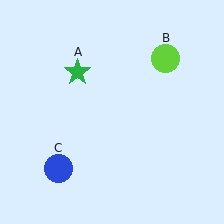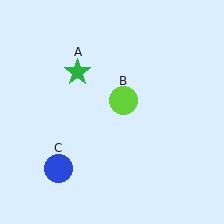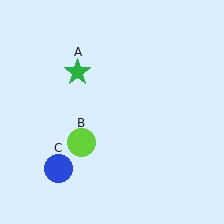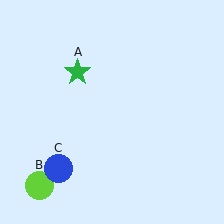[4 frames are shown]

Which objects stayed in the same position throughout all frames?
Green star (object A) and blue circle (object C) remained stationary.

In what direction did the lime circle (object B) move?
The lime circle (object B) moved down and to the left.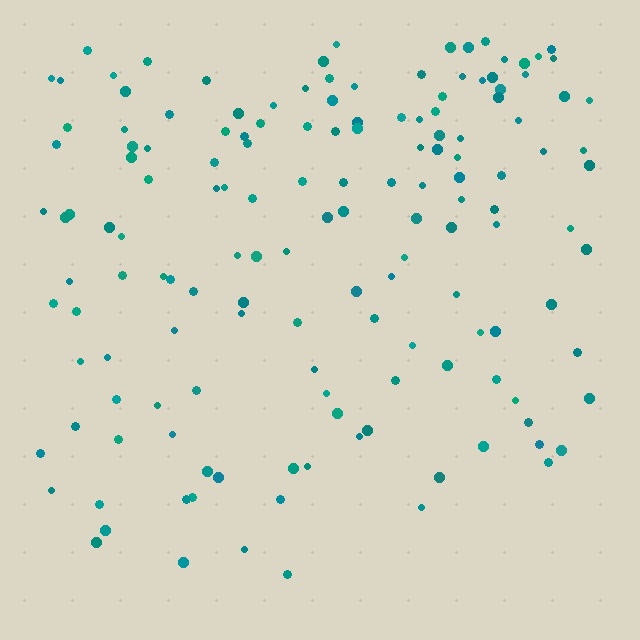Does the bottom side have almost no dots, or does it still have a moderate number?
Still a moderate number, just noticeably fewer than the top.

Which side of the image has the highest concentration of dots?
The top.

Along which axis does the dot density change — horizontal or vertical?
Vertical.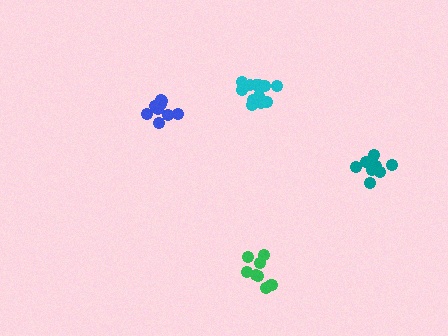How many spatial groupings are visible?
There are 4 spatial groupings.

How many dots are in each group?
Group 1: 10 dots, Group 2: 8 dots, Group 3: 14 dots, Group 4: 8 dots (40 total).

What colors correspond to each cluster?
The clusters are colored: blue, teal, cyan, green.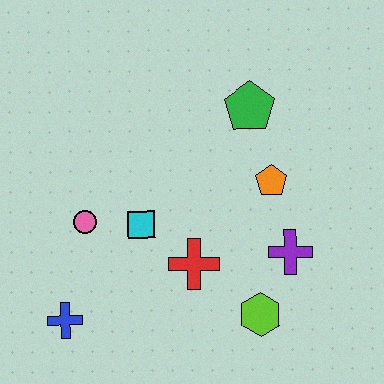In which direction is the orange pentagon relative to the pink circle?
The orange pentagon is to the right of the pink circle.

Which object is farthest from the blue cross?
The green pentagon is farthest from the blue cross.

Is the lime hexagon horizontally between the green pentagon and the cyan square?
No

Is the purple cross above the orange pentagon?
No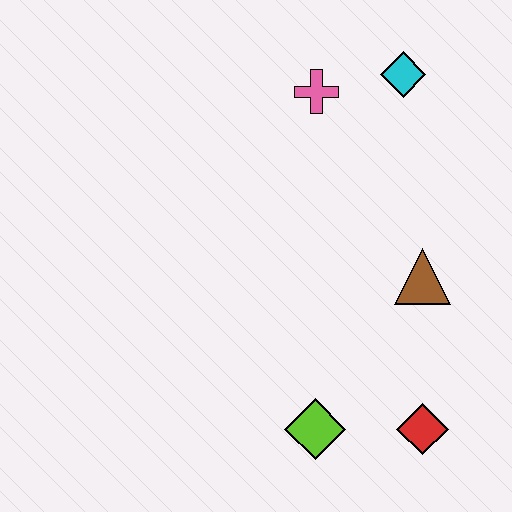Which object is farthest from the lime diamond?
The cyan diamond is farthest from the lime diamond.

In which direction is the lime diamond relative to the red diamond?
The lime diamond is to the left of the red diamond.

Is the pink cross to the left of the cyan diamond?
Yes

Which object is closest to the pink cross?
The cyan diamond is closest to the pink cross.